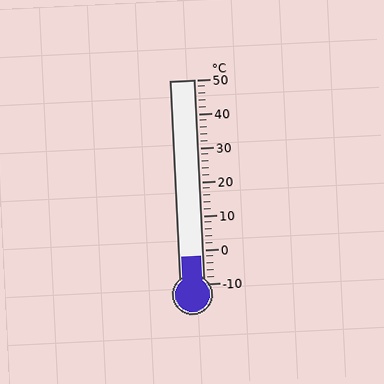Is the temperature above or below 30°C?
The temperature is below 30°C.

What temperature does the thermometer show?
The thermometer shows approximately -2°C.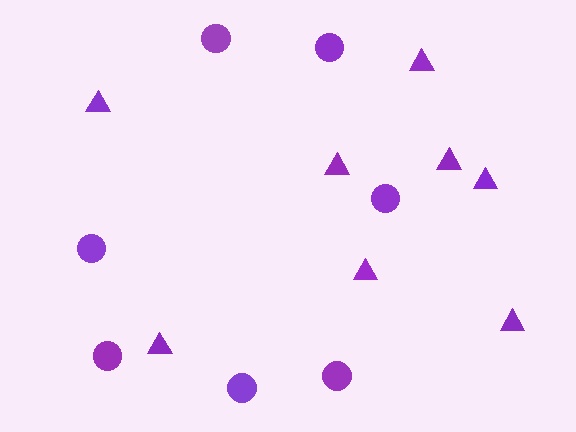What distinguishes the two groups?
There are 2 groups: one group of triangles (8) and one group of circles (7).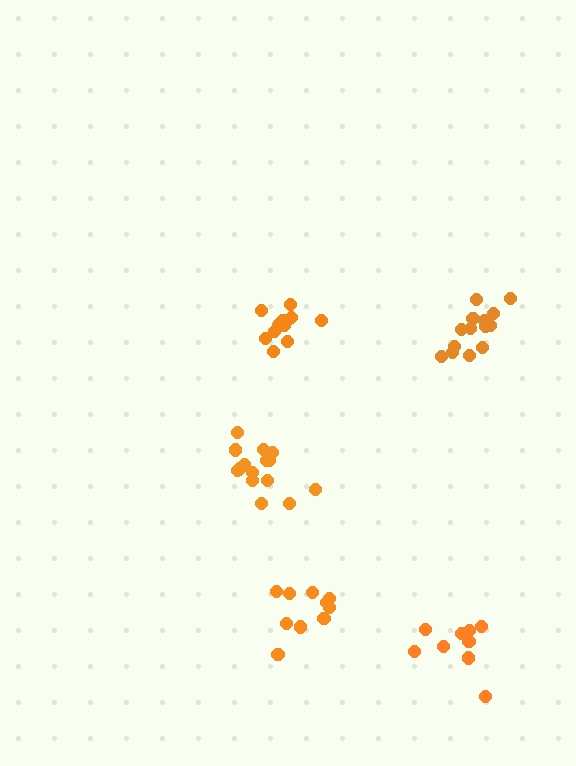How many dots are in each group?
Group 1: 15 dots, Group 2: 10 dots, Group 3: 14 dots, Group 4: 10 dots, Group 5: 12 dots (61 total).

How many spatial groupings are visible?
There are 5 spatial groupings.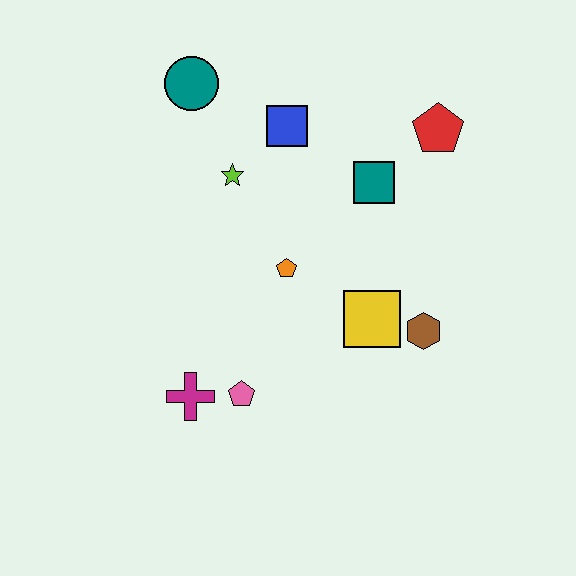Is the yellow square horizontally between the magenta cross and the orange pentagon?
No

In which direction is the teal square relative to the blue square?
The teal square is to the right of the blue square.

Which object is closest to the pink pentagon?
The magenta cross is closest to the pink pentagon.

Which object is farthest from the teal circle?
The brown hexagon is farthest from the teal circle.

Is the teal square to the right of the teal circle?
Yes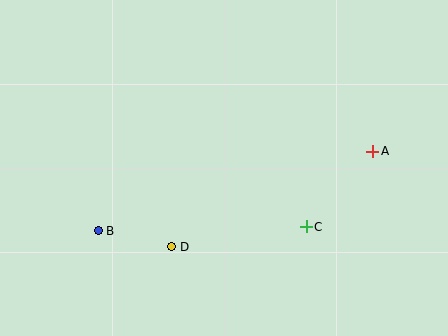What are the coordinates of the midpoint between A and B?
The midpoint between A and B is at (235, 191).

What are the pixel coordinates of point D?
Point D is at (172, 247).